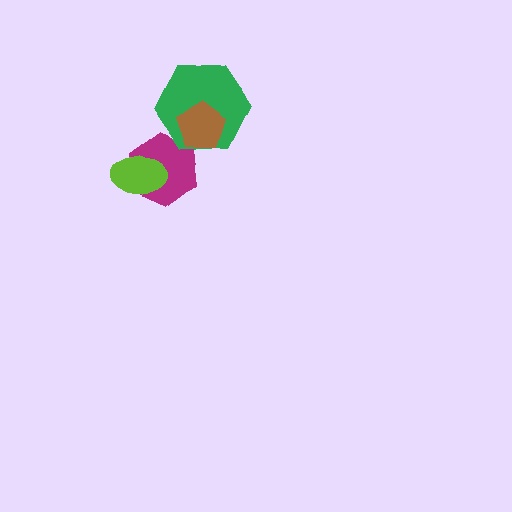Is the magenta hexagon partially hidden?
Yes, it is partially covered by another shape.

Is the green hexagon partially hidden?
Yes, it is partially covered by another shape.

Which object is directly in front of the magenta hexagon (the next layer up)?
The lime ellipse is directly in front of the magenta hexagon.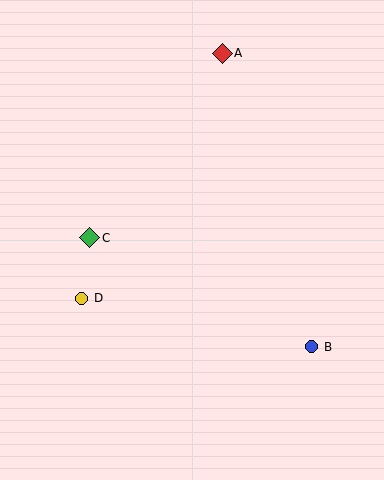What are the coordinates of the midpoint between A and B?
The midpoint between A and B is at (267, 200).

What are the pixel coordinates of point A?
Point A is at (222, 53).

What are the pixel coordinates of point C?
Point C is at (90, 238).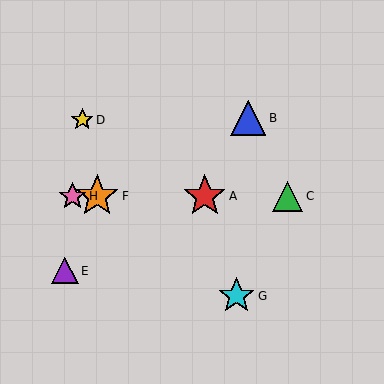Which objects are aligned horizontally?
Objects A, C, F, H are aligned horizontally.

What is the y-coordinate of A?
Object A is at y≈196.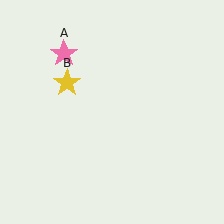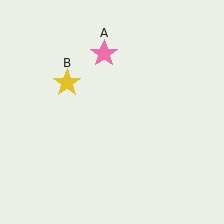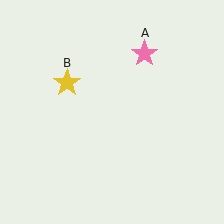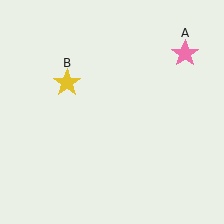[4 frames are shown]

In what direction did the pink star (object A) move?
The pink star (object A) moved right.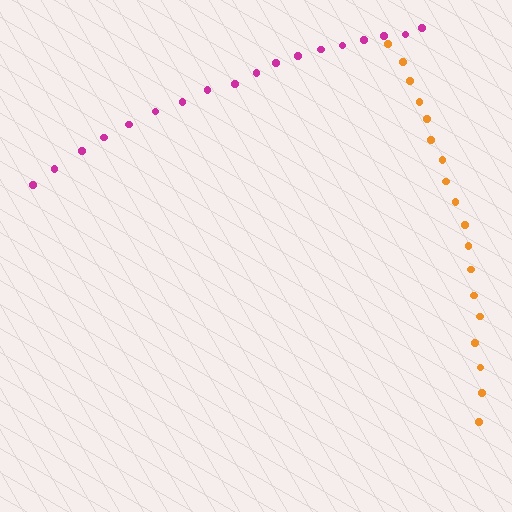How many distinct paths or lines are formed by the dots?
There are 2 distinct paths.